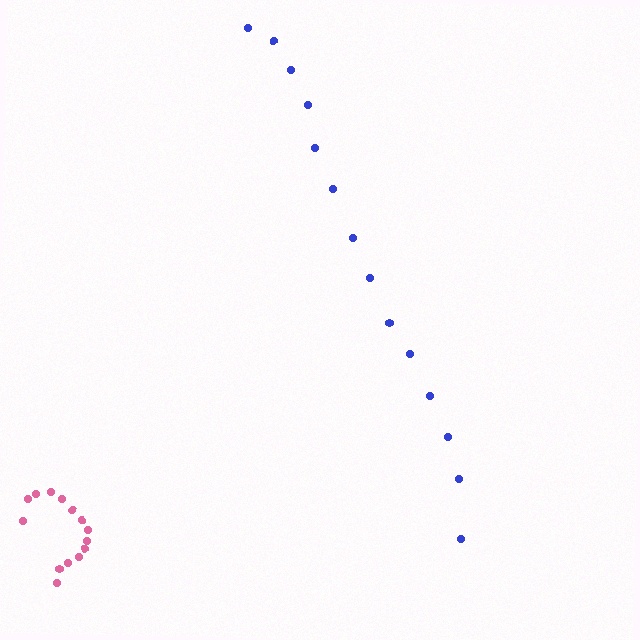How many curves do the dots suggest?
There are 2 distinct paths.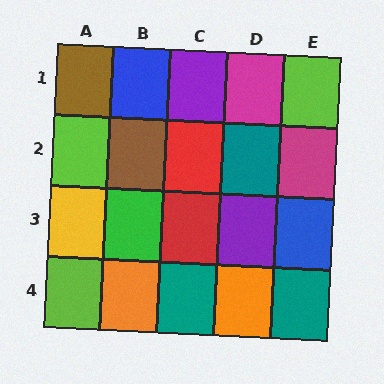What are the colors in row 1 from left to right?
Brown, blue, purple, magenta, lime.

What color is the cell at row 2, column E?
Magenta.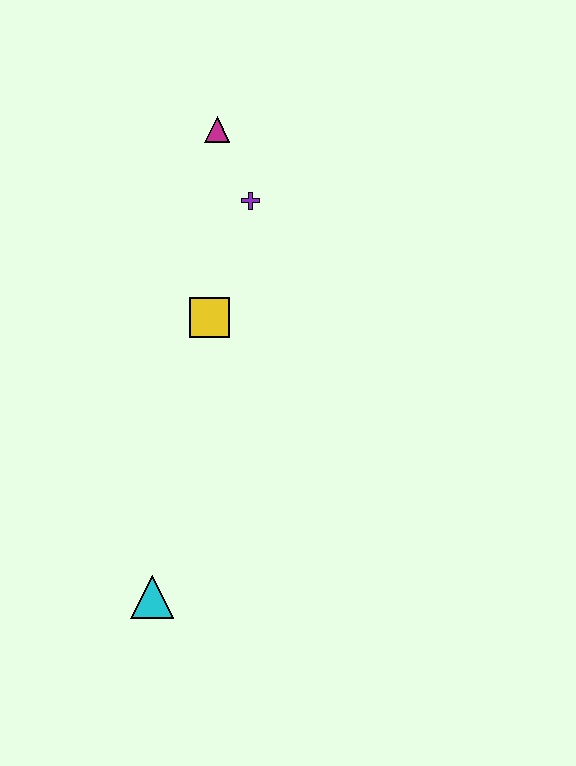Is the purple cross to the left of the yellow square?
No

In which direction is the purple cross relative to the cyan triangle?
The purple cross is above the cyan triangle.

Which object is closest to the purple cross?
The magenta triangle is closest to the purple cross.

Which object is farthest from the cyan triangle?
The magenta triangle is farthest from the cyan triangle.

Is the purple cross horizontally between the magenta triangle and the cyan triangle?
No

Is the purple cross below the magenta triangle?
Yes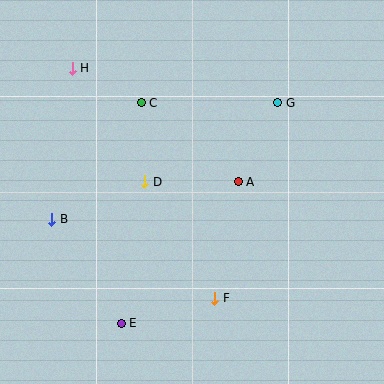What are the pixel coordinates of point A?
Point A is at (238, 182).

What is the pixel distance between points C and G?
The distance between C and G is 137 pixels.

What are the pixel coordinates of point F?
Point F is at (215, 298).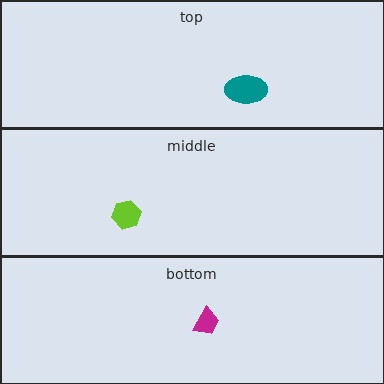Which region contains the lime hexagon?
The middle region.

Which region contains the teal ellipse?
The top region.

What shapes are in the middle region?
The lime hexagon.